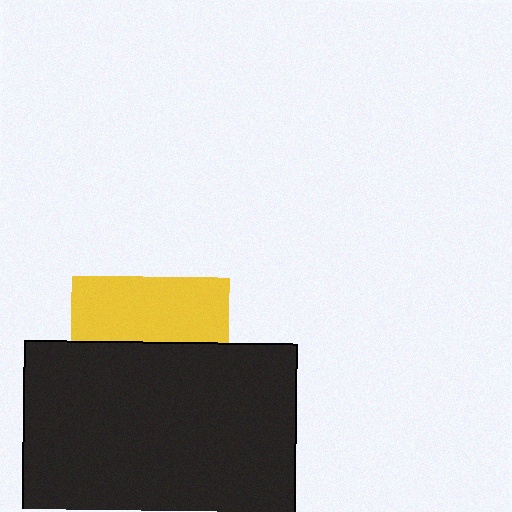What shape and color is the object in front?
The object in front is a black rectangle.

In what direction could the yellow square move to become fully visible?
The yellow square could move up. That would shift it out from behind the black rectangle entirely.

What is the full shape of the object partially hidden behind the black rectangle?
The partially hidden object is a yellow square.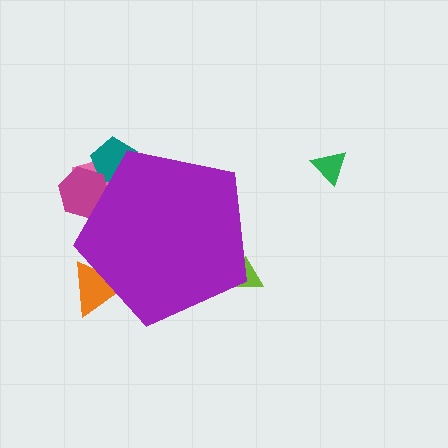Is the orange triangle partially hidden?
Yes, the orange triangle is partially hidden behind the purple pentagon.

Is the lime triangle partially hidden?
Yes, the lime triangle is partially hidden behind the purple pentagon.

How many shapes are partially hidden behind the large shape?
5 shapes are partially hidden.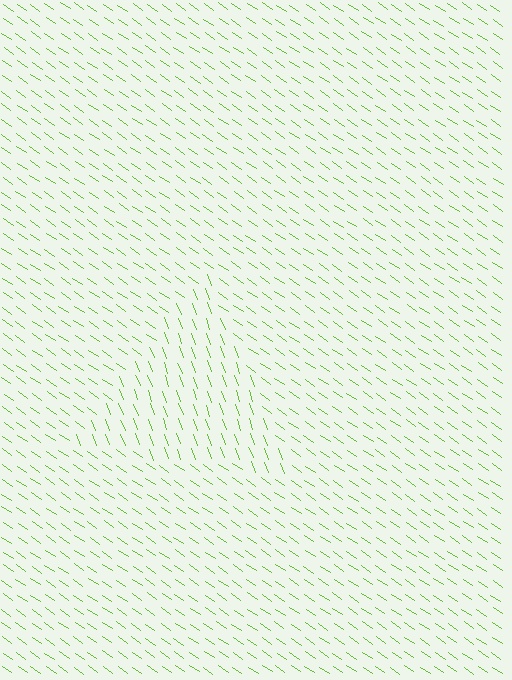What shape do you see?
I see a triangle.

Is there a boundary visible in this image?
Yes, there is a texture boundary formed by a change in line orientation.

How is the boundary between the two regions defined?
The boundary is defined purely by a change in line orientation (approximately 35 degrees difference). All lines are the same color and thickness.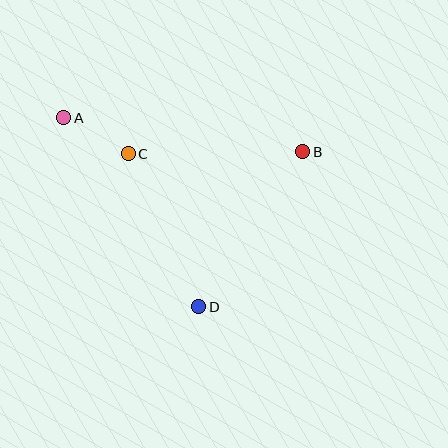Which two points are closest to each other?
Points A and C are closest to each other.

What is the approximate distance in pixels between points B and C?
The distance between B and C is approximately 174 pixels.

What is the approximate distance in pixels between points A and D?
The distance between A and D is approximately 232 pixels.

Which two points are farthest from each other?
Points A and B are farthest from each other.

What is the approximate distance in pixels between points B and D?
The distance between B and D is approximately 187 pixels.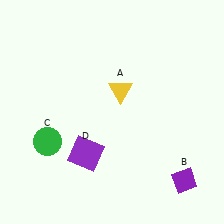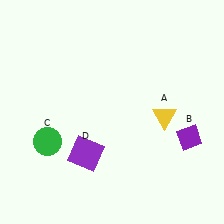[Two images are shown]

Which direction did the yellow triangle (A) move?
The yellow triangle (A) moved right.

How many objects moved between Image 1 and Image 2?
2 objects moved between the two images.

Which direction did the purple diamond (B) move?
The purple diamond (B) moved up.